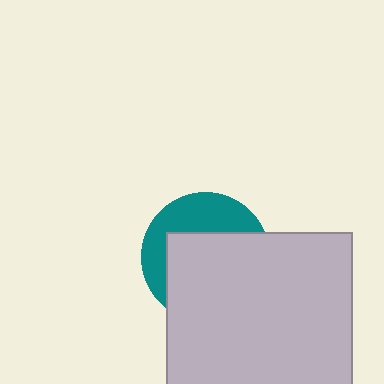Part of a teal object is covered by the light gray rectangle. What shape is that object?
It is a circle.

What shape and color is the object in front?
The object in front is a light gray rectangle.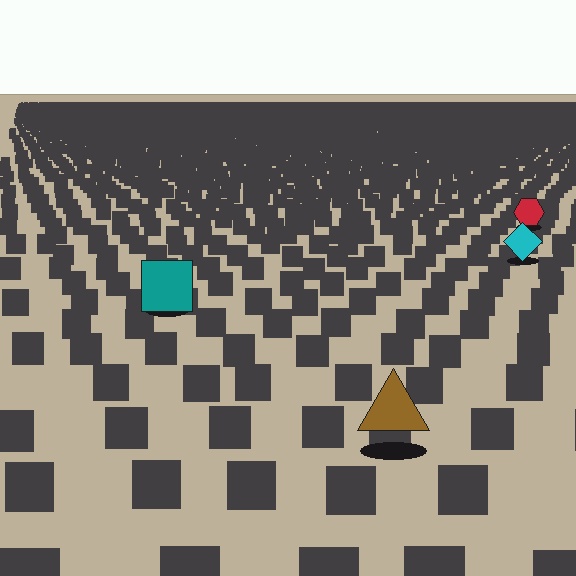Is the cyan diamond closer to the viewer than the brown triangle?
No. The brown triangle is closer — you can tell from the texture gradient: the ground texture is coarser near it.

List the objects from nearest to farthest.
From nearest to farthest: the brown triangle, the teal square, the cyan diamond, the red hexagon.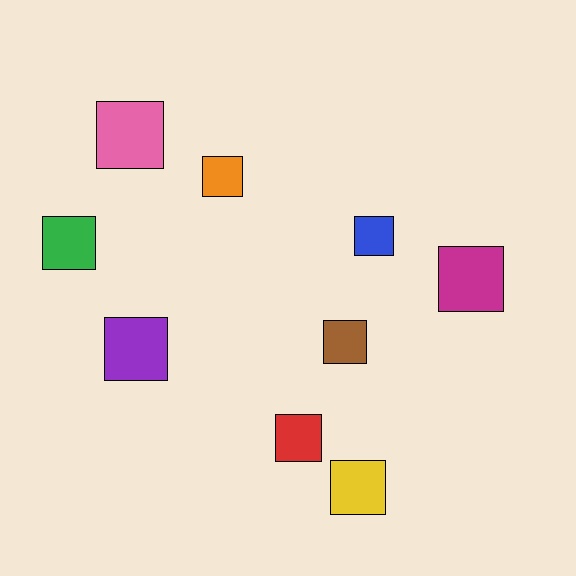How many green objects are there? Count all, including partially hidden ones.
There is 1 green object.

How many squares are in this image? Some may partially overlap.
There are 9 squares.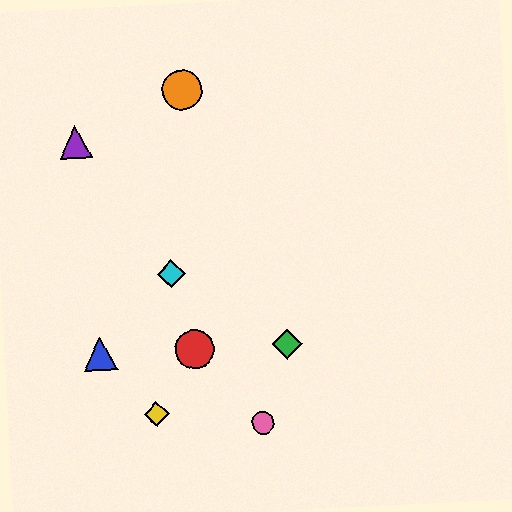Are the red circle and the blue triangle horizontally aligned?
Yes, both are at y≈349.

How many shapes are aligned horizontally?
3 shapes (the red circle, the blue triangle, the green diamond) are aligned horizontally.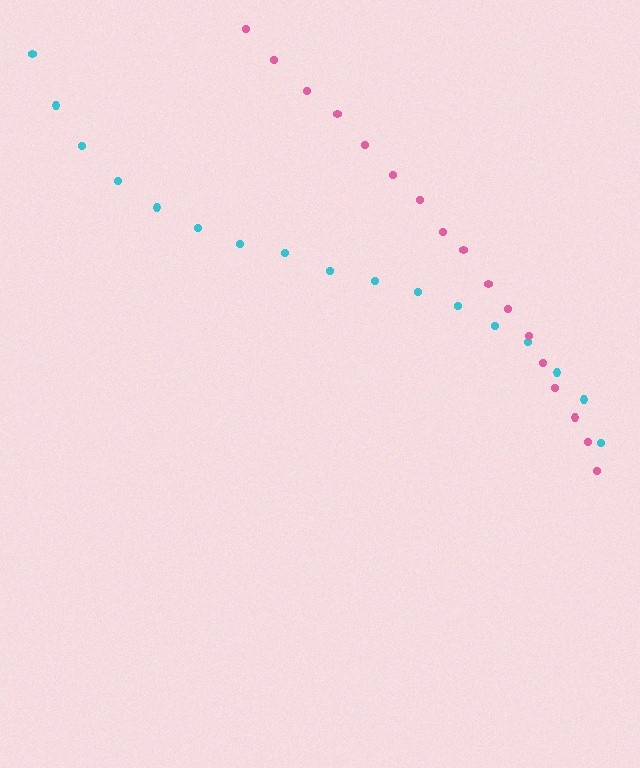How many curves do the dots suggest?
There are 2 distinct paths.